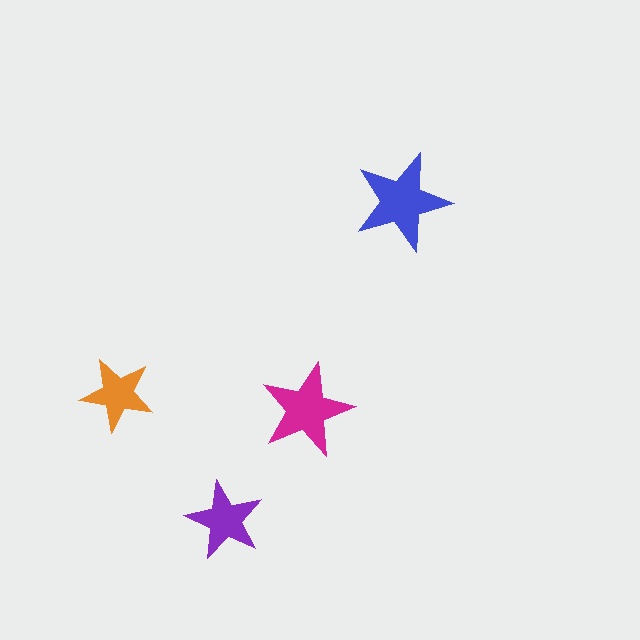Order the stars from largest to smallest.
the blue one, the magenta one, the purple one, the orange one.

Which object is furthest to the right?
The blue star is rightmost.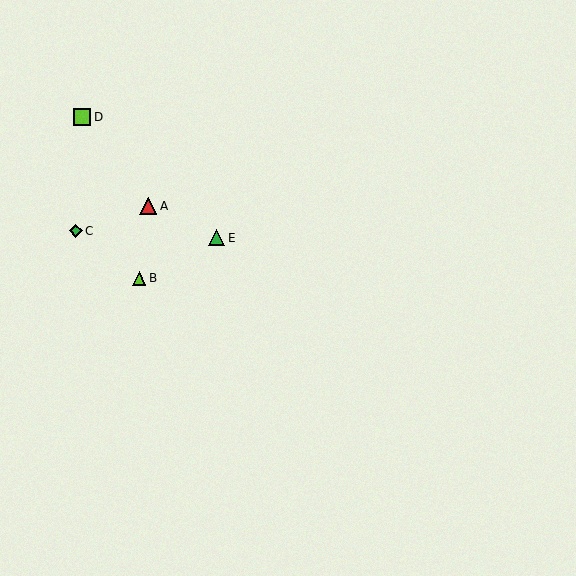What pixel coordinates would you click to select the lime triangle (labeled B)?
Click at (139, 278) to select the lime triangle B.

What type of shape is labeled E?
Shape E is a green triangle.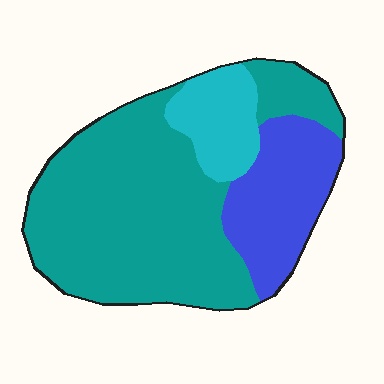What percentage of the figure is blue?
Blue covers about 25% of the figure.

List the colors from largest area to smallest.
From largest to smallest: teal, blue, cyan.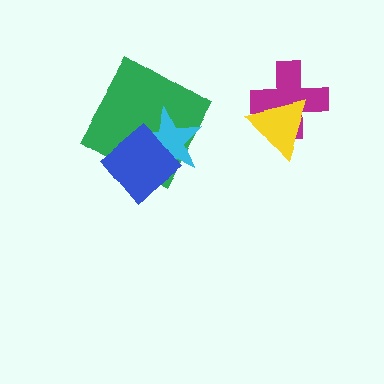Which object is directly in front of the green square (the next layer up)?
The cyan star is directly in front of the green square.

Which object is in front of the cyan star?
The blue diamond is in front of the cyan star.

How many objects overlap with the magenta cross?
1 object overlaps with the magenta cross.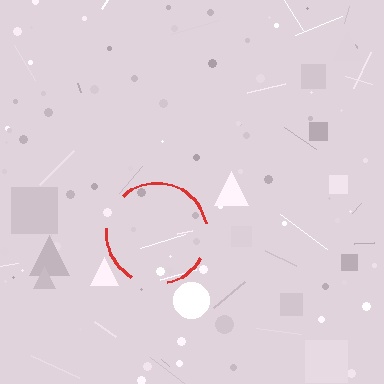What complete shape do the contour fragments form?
The contour fragments form a circle.